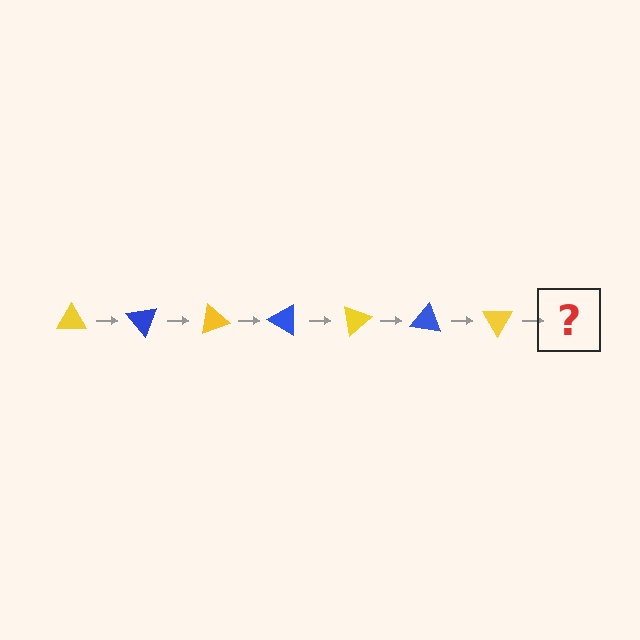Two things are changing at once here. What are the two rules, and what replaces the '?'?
The two rules are that it rotates 50 degrees each step and the color cycles through yellow and blue. The '?' should be a blue triangle, rotated 350 degrees from the start.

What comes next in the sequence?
The next element should be a blue triangle, rotated 350 degrees from the start.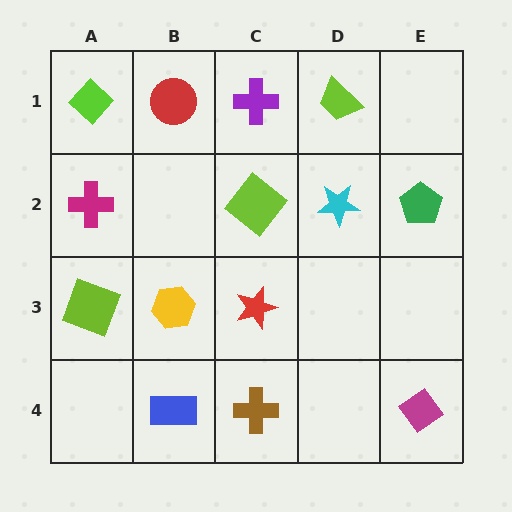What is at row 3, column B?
A yellow hexagon.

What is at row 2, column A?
A magenta cross.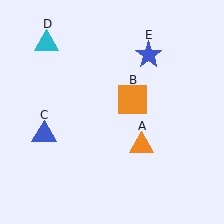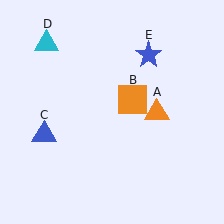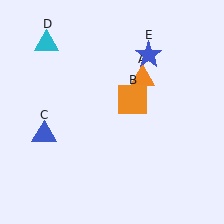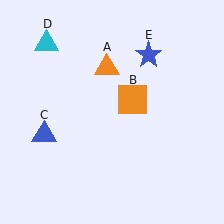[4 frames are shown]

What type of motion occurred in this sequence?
The orange triangle (object A) rotated counterclockwise around the center of the scene.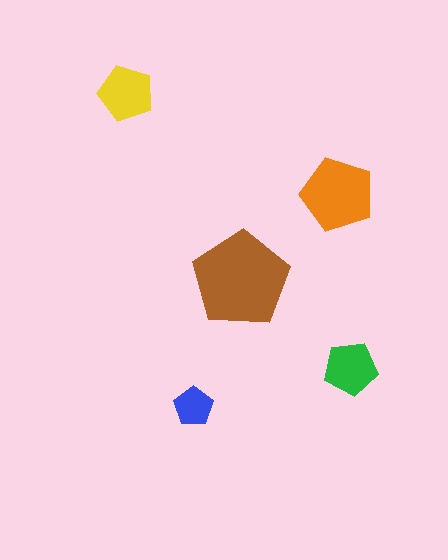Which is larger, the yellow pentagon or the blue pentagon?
The yellow one.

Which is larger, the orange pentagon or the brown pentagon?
The brown one.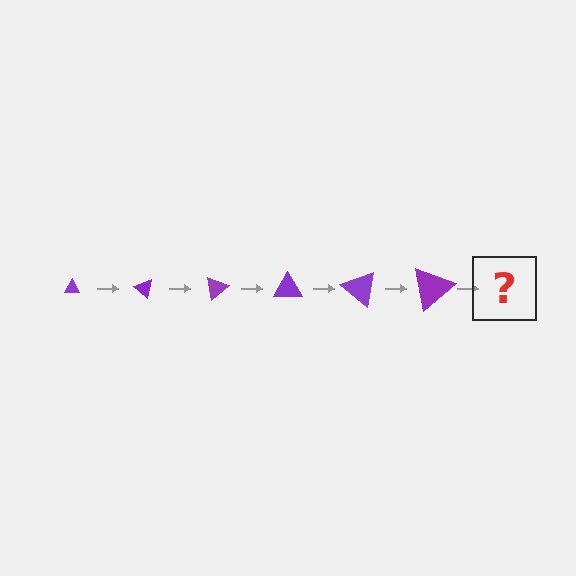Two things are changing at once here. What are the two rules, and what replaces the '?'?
The two rules are that the triangle grows larger each step and it rotates 40 degrees each step. The '?' should be a triangle, larger than the previous one and rotated 240 degrees from the start.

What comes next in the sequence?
The next element should be a triangle, larger than the previous one and rotated 240 degrees from the start.